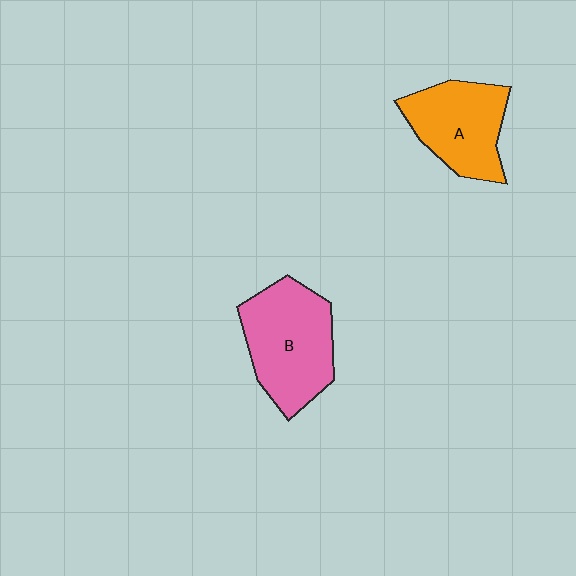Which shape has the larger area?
Shape B (pink).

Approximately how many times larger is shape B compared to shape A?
Approximately 1.2 times.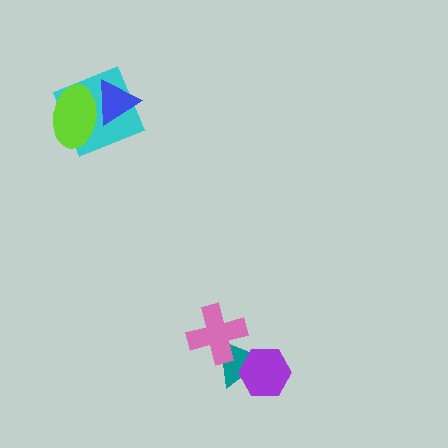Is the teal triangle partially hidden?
Yes, it is partially covered by another shape.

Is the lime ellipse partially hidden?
Yes, it is partially covered by another shape.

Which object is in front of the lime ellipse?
The blue triangle is in front of the lime ellipse.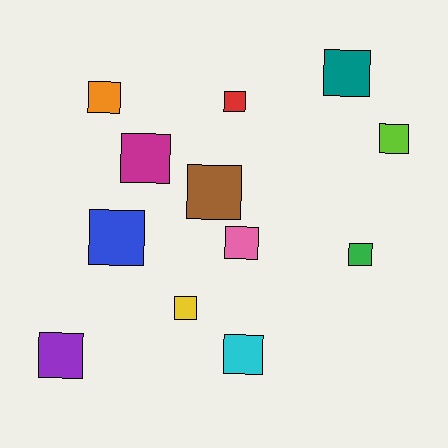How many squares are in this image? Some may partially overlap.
There are 12 squares.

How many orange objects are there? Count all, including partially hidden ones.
There is 1 orange object.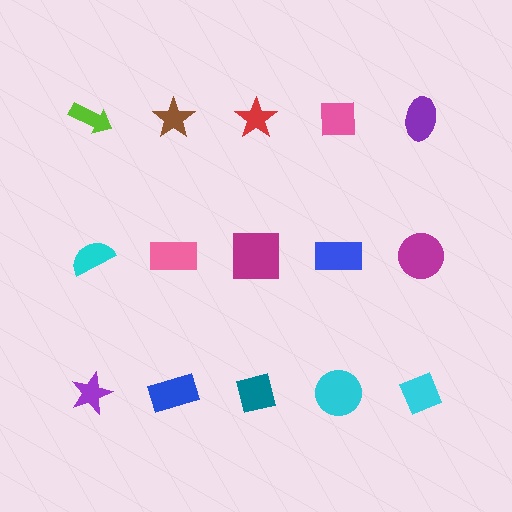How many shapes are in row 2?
5 shapes.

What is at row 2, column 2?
A pink rectangle.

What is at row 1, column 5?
A purple ellipse.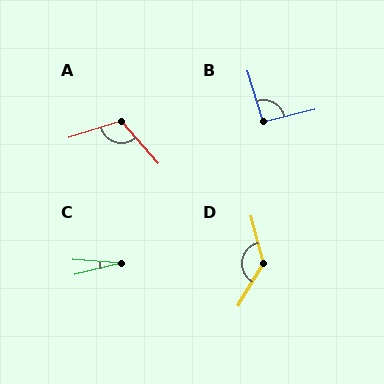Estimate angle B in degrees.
Approximately 94 degrees.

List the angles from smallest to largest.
C (19°), B (94°), A (114°), D (134°).